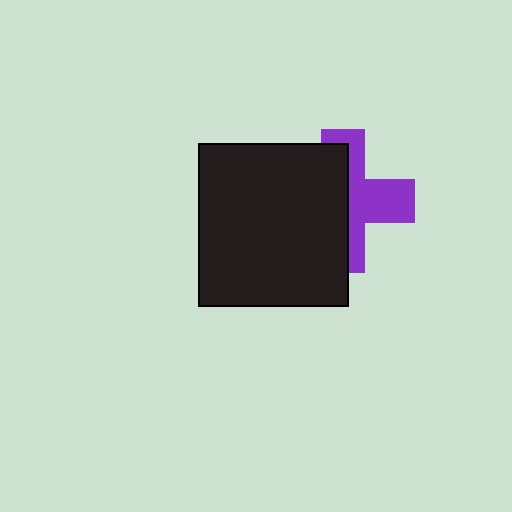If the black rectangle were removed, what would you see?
You would see the complete purple cross.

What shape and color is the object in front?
The object in front is a black rectangle.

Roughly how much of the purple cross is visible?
About half of it is visible (roughly 46%).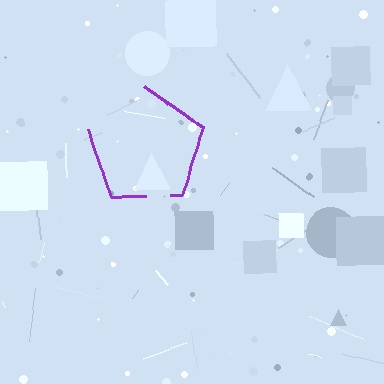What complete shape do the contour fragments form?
The contour fragments form a pentagon.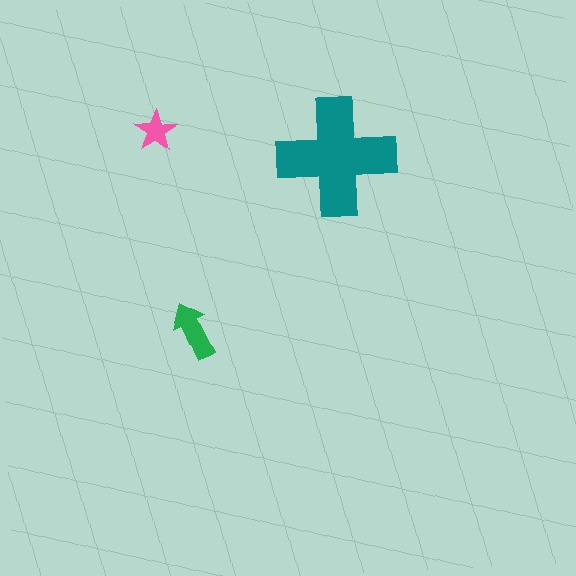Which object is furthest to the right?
The teal cross is rightmost.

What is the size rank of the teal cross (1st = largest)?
1st.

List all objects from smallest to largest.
The pink star, the green arrow, the teal cross.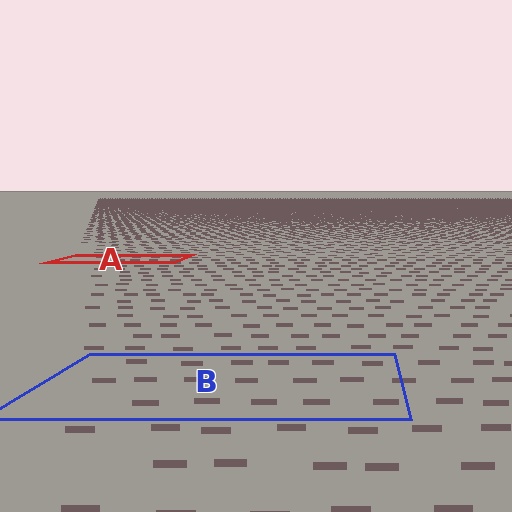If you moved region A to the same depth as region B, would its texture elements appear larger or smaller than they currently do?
They would appear larger. At a closer depth, the same texture elements are projected at a bigger on-screen size.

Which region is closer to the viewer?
Region B is closer. The texture elements there are larger and more spread out.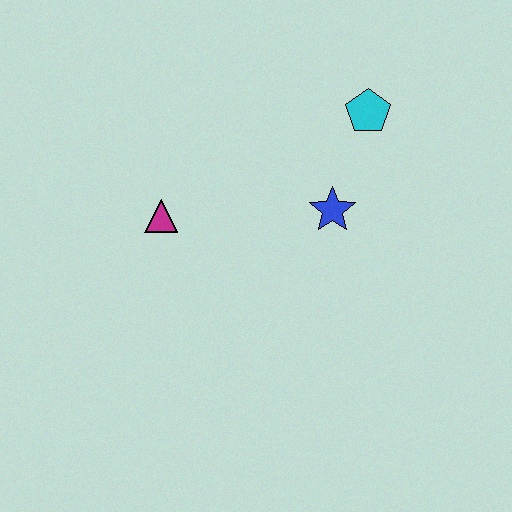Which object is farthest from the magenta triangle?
The cyan pentagon is farthest from the magenta triangle.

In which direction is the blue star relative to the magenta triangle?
The blue star is to the right of the magenta triangle.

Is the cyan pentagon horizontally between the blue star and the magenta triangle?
No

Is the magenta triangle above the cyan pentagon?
No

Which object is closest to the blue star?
The cyan pentagon is closest to the blue star.